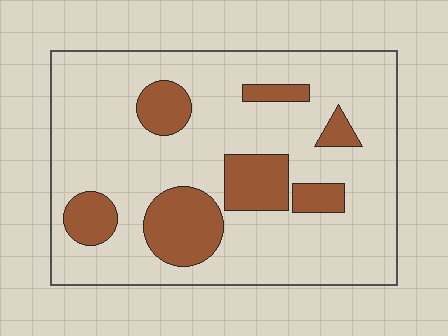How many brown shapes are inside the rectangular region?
7.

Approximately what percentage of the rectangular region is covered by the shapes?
Approximately 20%.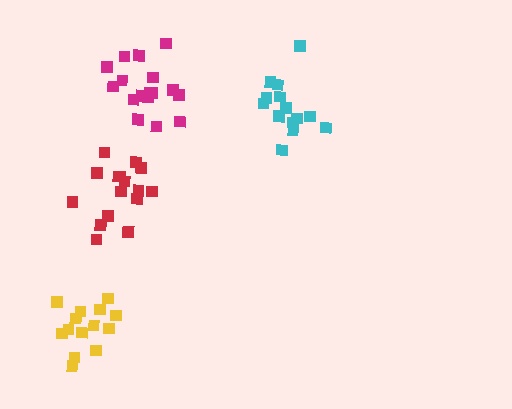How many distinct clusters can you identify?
There are 4 distinct clusters.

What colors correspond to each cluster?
The clusters are colored: magenta, cyan, red, yellow.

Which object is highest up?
The magenta cluster is topmost.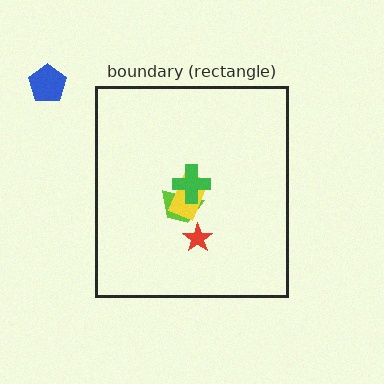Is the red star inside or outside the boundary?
Inside.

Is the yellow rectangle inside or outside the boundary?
Inside.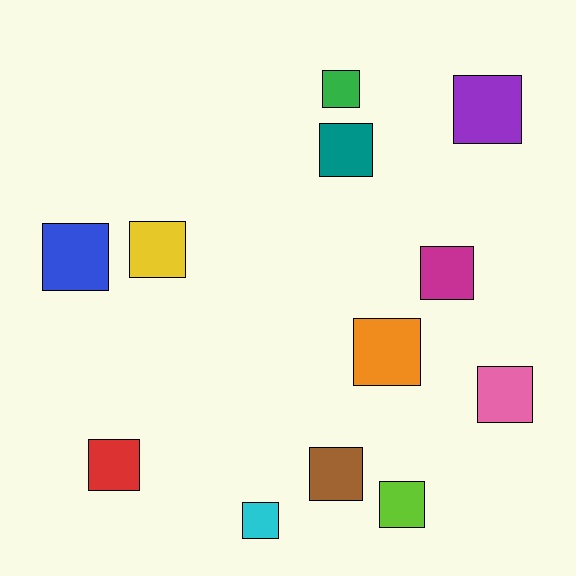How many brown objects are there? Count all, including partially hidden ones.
There is 1 brown object.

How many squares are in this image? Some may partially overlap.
There are 12 squares.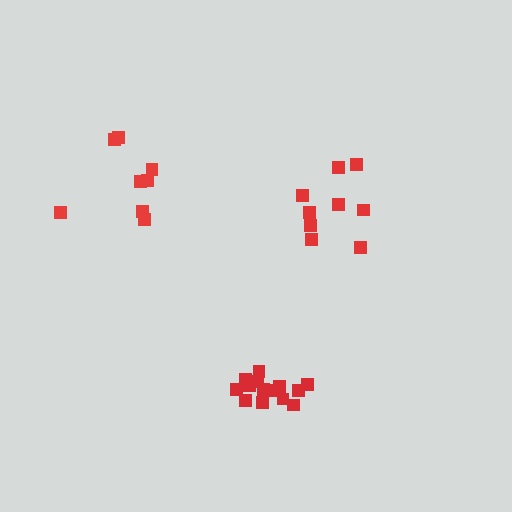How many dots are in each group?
Group 1: 8 dots, Group 2: 9 dots, Group 3: 14 dots (31 total).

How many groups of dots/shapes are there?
There are 3 groups.